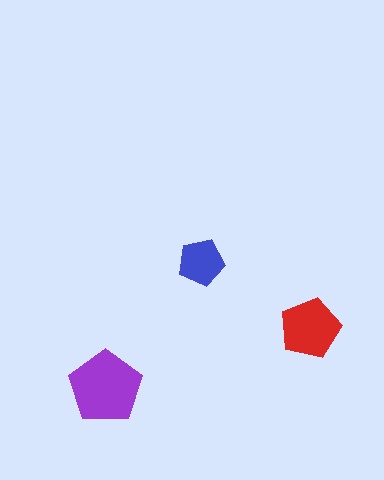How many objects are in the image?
There are 3 objects in the image.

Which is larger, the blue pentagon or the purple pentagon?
The purple one.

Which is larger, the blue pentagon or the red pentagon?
The red one.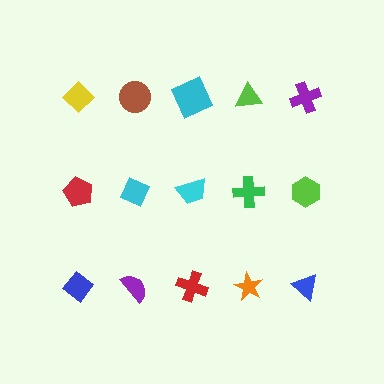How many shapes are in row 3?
5 shapes.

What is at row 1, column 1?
A yellow diamond.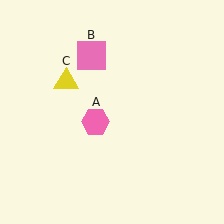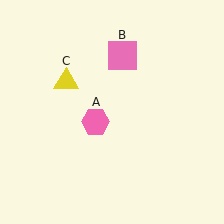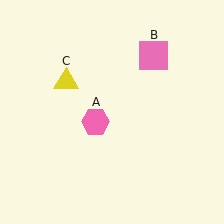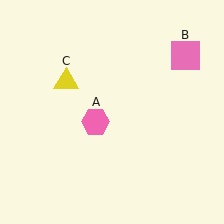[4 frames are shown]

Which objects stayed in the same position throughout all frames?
Pink hexagon (object A) and yellow triangle (object C) remained stationary.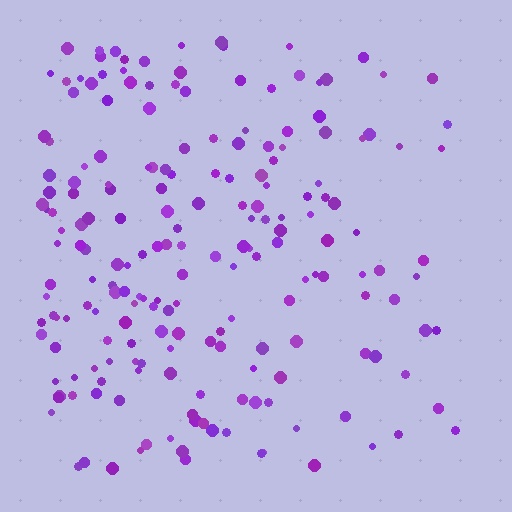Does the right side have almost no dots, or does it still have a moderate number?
Still a moderate number, just noticeably fewer than the left.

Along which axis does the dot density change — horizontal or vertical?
Horizontal.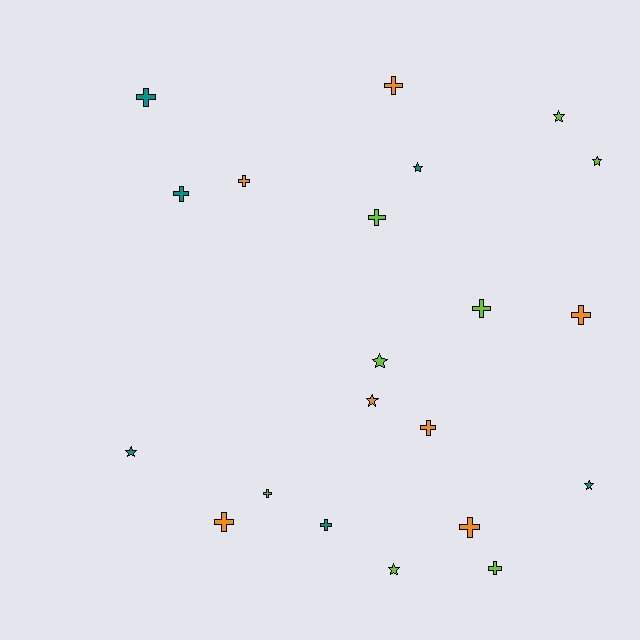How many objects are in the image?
There are 21 objects.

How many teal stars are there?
There are 3 teal stars.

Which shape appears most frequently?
Cross, with 13 objects.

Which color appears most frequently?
Lime, with 8 objects.